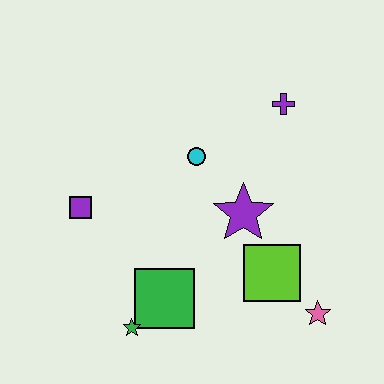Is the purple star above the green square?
Yes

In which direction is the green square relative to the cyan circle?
The green square is below the cyan circle.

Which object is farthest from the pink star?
The purple square is farthest from the pink star.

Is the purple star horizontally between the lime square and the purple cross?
No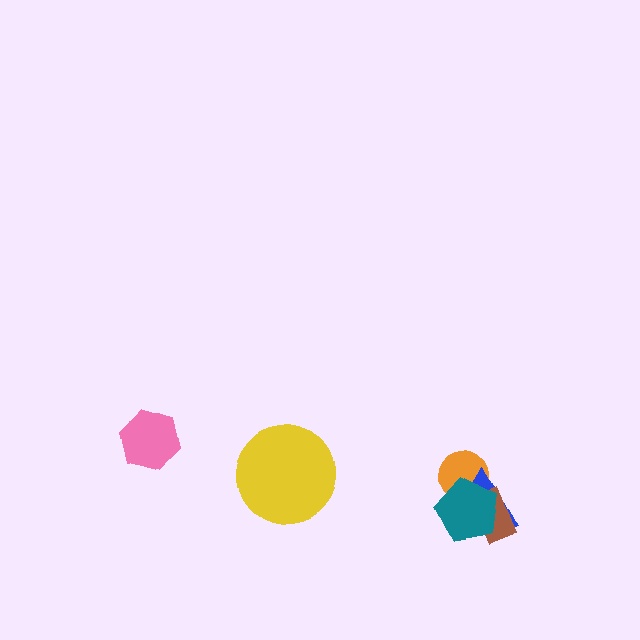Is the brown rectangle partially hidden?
Yes, it is partially covered by another shape.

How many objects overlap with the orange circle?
2 objects overlap with the orange circle.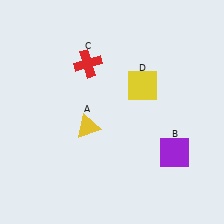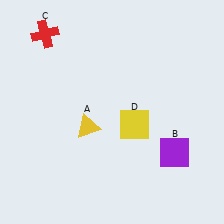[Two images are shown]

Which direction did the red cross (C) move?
The red cross (C) moved left.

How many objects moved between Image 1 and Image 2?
2 objects moved between the two images.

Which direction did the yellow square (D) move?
The yellow square (D) moved down.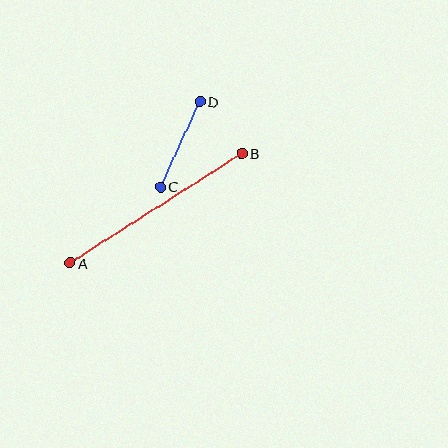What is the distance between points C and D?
The distance is approximately 94 pixels.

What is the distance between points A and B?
The distance is approximately 204 pixels.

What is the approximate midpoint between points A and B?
The midpoint is at approximately (156, 208) pixels.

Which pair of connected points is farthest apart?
Points A and B are farthest apart.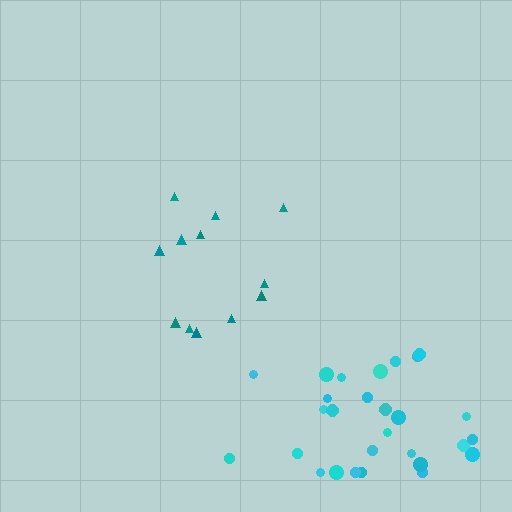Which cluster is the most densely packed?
Cyan.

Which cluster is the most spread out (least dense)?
Teal.